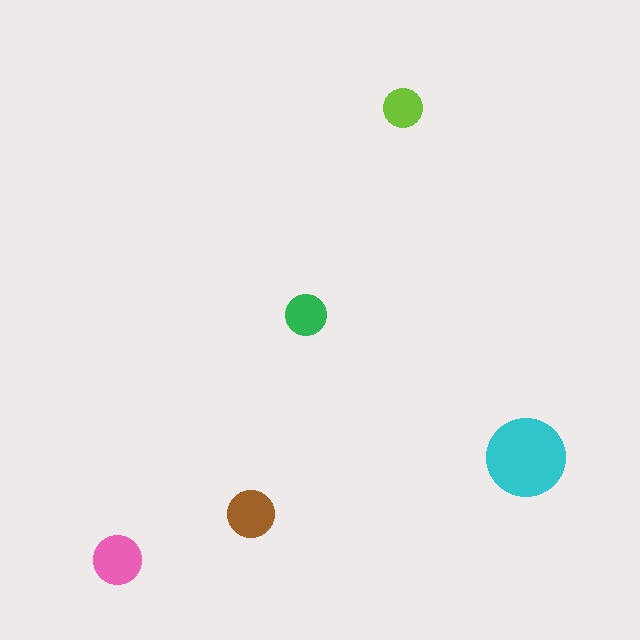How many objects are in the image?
There are 5 objects in the image.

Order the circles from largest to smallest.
the cyan one, the pink one, the brown one, the green one, the lime one.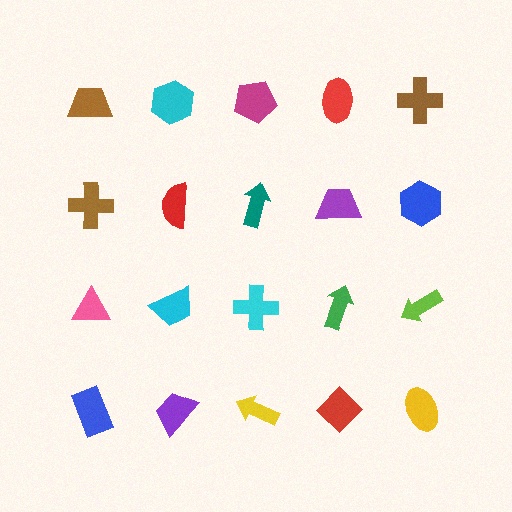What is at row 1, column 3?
A magenta pentagon.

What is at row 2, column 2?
A red semicircle.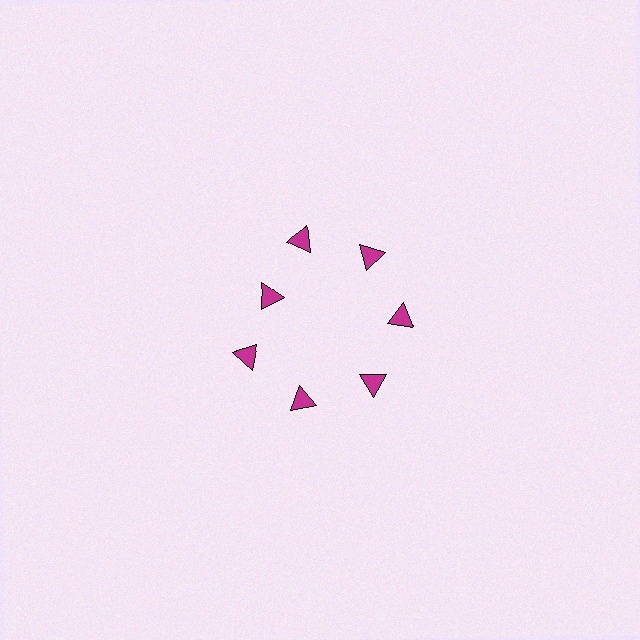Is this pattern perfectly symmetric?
No. The 7 magenta triangles are arranged in a ring, but one element near the 10 o'clock position is pulled inward toward the center, breaking the 7-fold rotational symmetry.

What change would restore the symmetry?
The symmetry would be restored by moving it outward, back onto the ring so that all 7 triangles sit at equal angles and equal distance from the center.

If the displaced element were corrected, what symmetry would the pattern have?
It would have 7-fold rotational symmetry — the pattern would map onto itself every 51 degrees.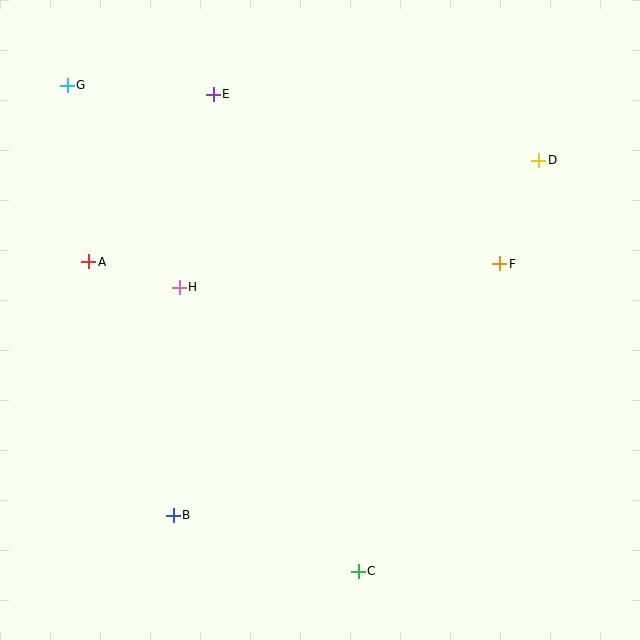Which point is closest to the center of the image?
Point H at (179, 287) is closest to the center.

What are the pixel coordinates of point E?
Point E is at (213, 94).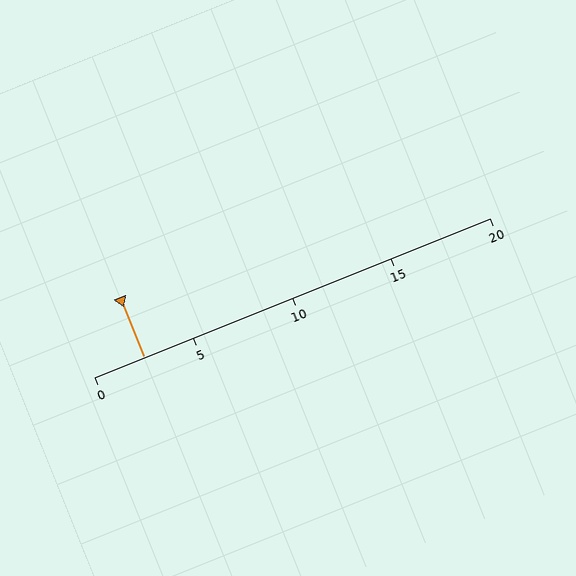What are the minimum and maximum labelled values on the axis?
The axis runs from 0 to 20.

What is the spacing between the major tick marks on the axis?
The major ticks are spaced 5 apart.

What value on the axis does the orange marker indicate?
The marker indicates approximately 2.5.